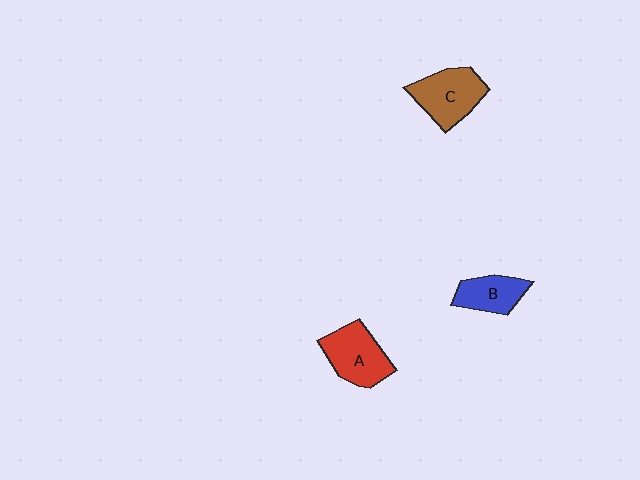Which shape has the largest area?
Shape C (brown).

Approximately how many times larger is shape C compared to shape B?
Approximately 1.4 times.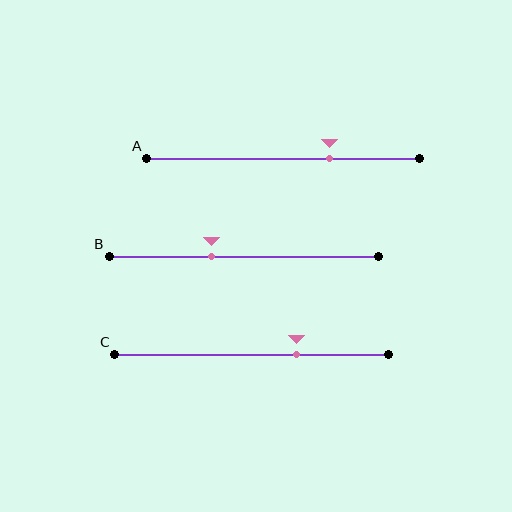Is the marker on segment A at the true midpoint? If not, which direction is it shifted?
No, the marker on segment A is shifted to the right by about 17% of the segment length.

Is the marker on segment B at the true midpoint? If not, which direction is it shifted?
No, the marker on segment B is shifted to the left by about 12% of the segment length.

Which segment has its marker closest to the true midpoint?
Segment B has its marker closest to the true midpoint.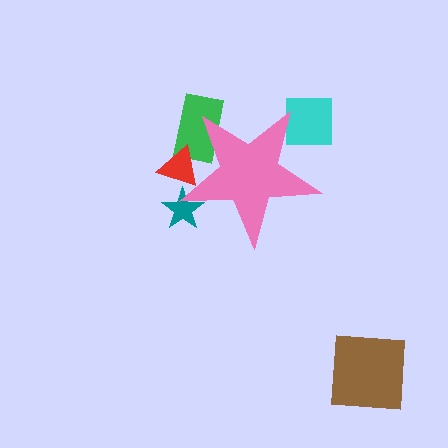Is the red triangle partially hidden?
Yes, the red triangle is partially hidden behind the pink star.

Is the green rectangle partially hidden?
Yes, the green rectangle is partially hidden behind the pink star.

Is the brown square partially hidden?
No, the brown square is fully visible.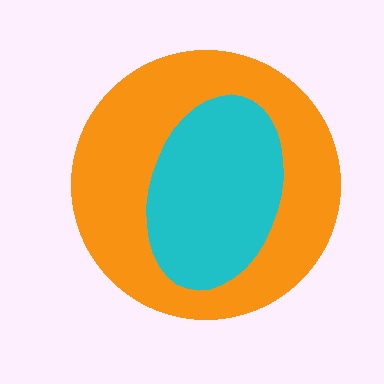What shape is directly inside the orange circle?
The cyan ellipse.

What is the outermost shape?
The orange circle.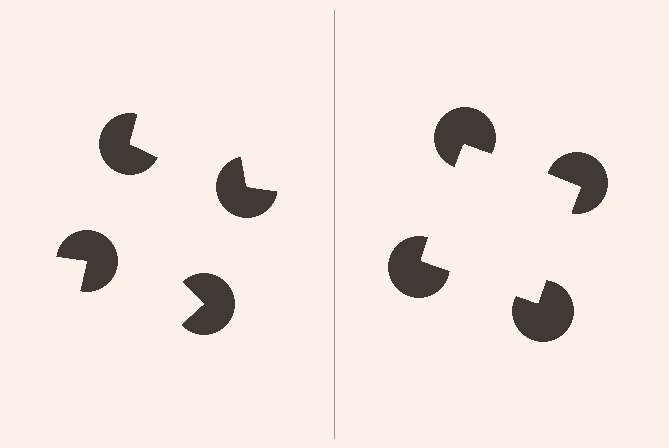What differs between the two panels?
The pac-man discs are positioned identically on both sides; only the wedge orientations differ. On the right they align to a square; on the left they are misaligned.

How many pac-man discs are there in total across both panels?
8 — 4 on each side.